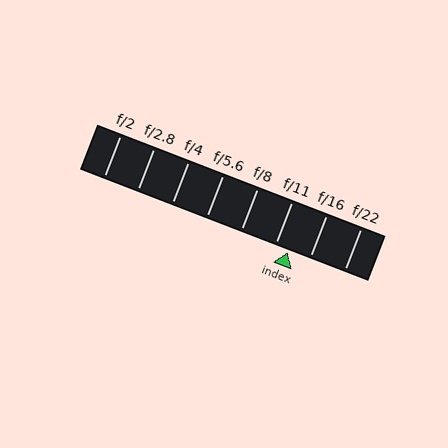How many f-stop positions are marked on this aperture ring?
There are 8 f-stop positions marked.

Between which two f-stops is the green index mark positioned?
The index mark is between f/11 and f/16.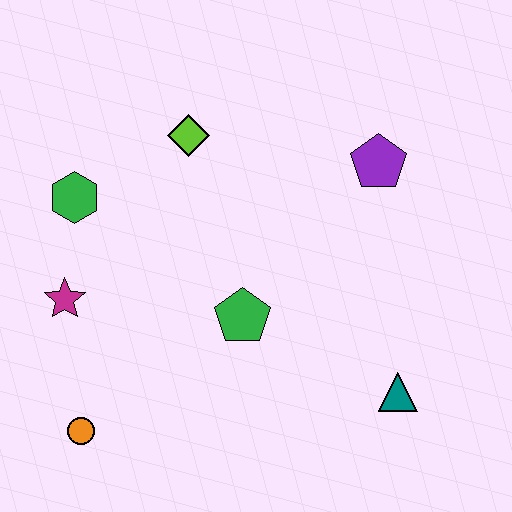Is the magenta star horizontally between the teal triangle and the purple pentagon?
No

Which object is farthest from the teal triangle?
The green hexagon is farthest from the teal triangle.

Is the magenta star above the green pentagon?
Yes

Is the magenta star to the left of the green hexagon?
Yes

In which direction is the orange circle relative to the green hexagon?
The orange circle is below the green hexagon.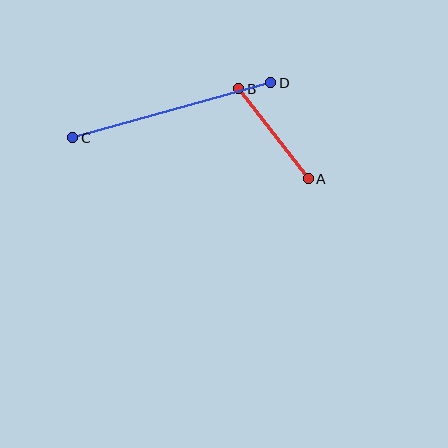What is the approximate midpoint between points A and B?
The midpoint is at approximately (274, 134) pixels.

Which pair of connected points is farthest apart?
Points C and D are farthest apart.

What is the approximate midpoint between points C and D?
The midpoint is at approximately (172, 110) pixels.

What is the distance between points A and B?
The distance is approximately 114 pixels.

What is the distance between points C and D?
The distance is approximately 206 pixels.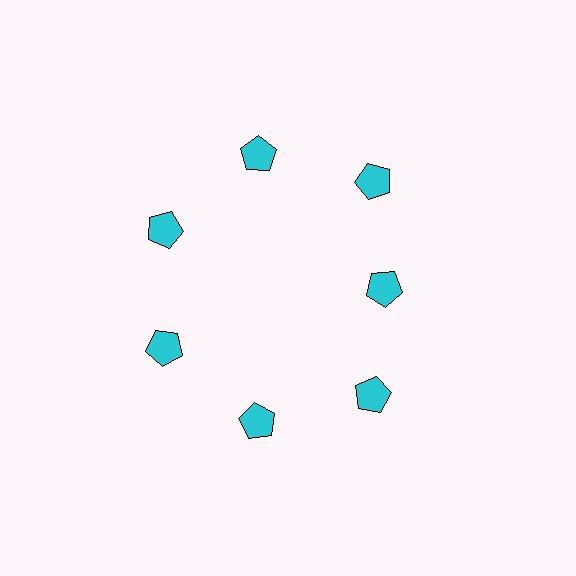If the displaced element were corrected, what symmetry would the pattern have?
It would have 7-fold rotational symmetry — the pattern would map onto itself every 51 degrees.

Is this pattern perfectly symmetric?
No. The 7 cyan pentagons are arranged in a ring, but one element near the 3 o'clock position is pulled inward toward the center, breaking the 7-fold rotational symmetry.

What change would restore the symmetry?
The symmetry would be restored by moving it outward, back onto the ring so that all 7 pentagons sit at equal angles and equal distance from the center.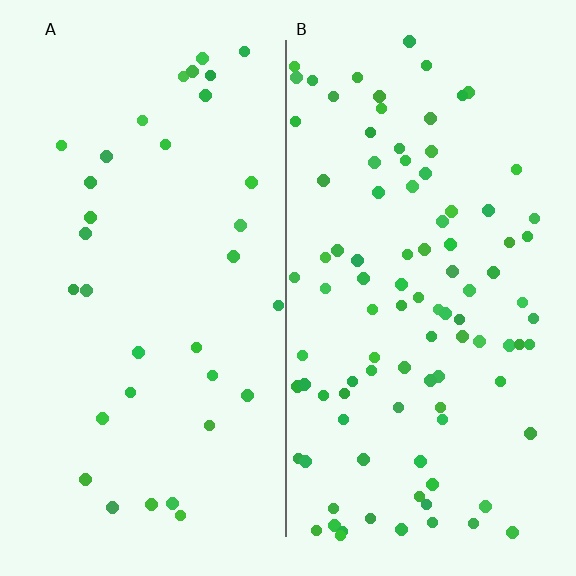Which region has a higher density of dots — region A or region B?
B (the right).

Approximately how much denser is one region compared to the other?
Approximately 2.9× — region B over region A.